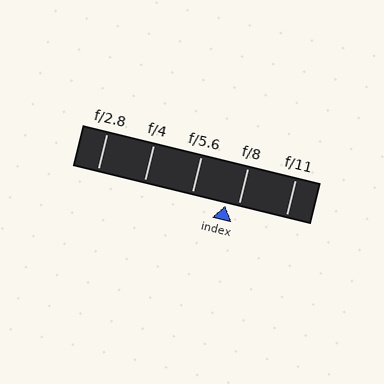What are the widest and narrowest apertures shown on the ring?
The widest aperture shown is f/2.8 and the narrowest is f/11.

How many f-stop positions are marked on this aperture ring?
There are 5 f-stop positions marked.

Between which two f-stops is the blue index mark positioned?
The index mark is between f/5.6 and f/8.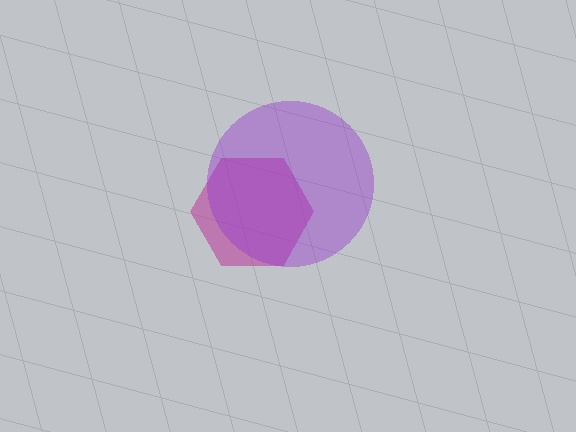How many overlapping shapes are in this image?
There are 2 overlapping shapes in the image.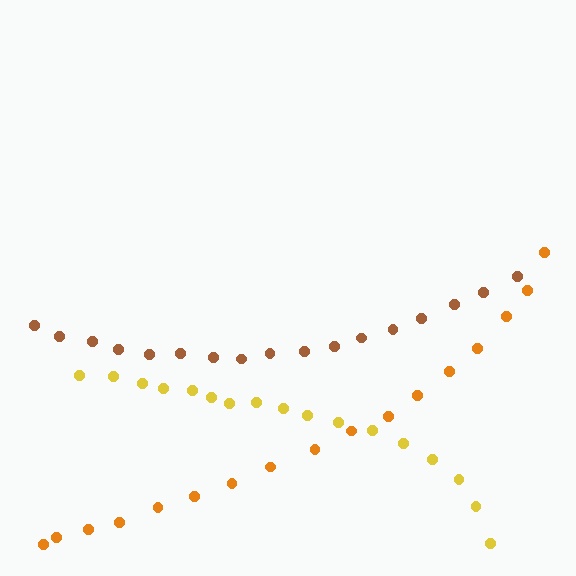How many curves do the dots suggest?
There are 3 distinct paths.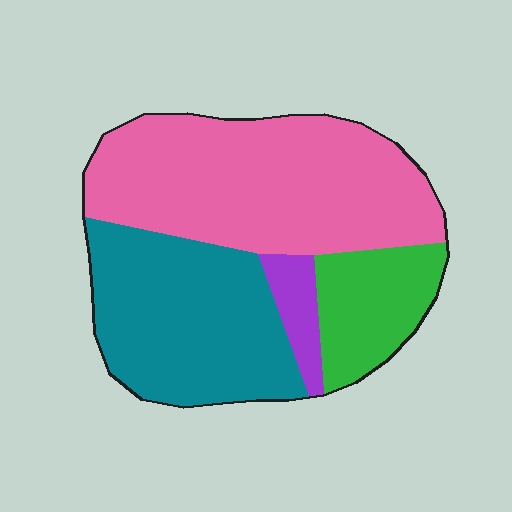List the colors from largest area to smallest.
From largest to smallest: pink, teal, green, purple.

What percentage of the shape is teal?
Teal takes up about one third (1/3) of the shape.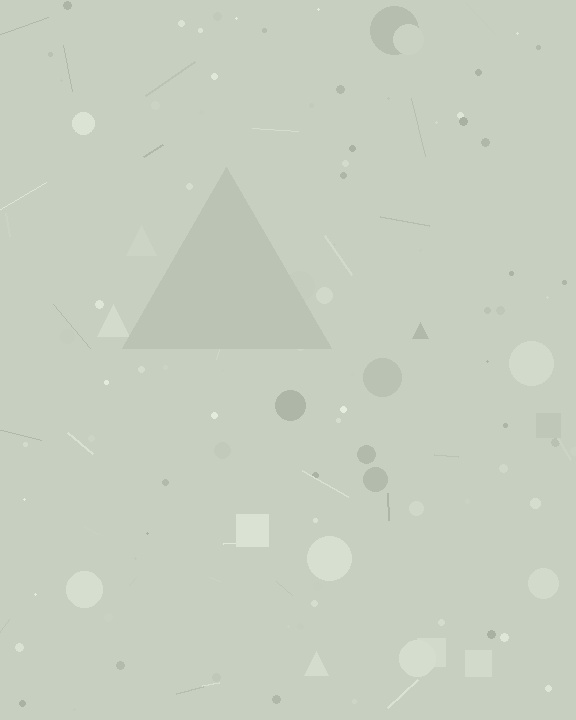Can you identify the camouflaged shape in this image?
The camouflaged shape is a triangle.